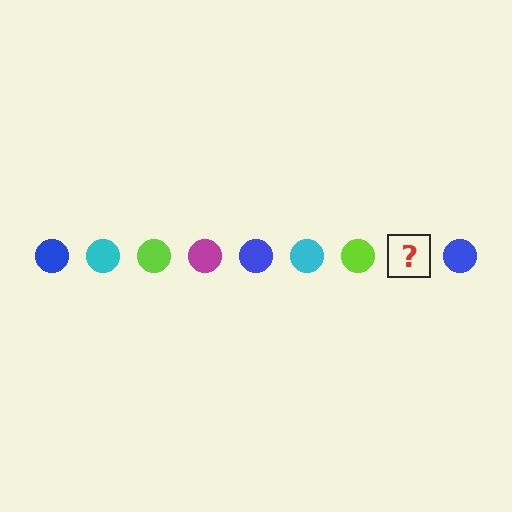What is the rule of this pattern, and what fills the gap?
The rule is that the pattern cycles through blue, cyan, lime, magenta circles. The gap should be filled with a magenta circle.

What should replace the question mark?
The question mark should be replaced with a magenta circle.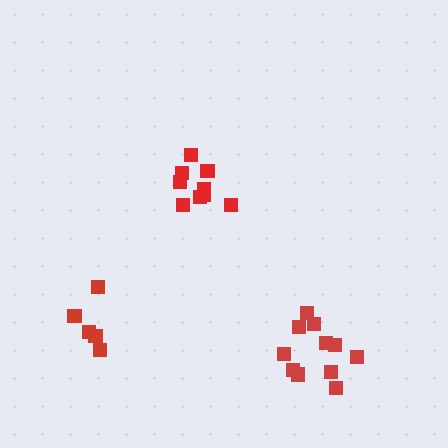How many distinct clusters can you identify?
There are 3 distinct clusters.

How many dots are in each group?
Group 1: 5 dots, Group 2: 9 dots, Group 3: 11 dots (25 total).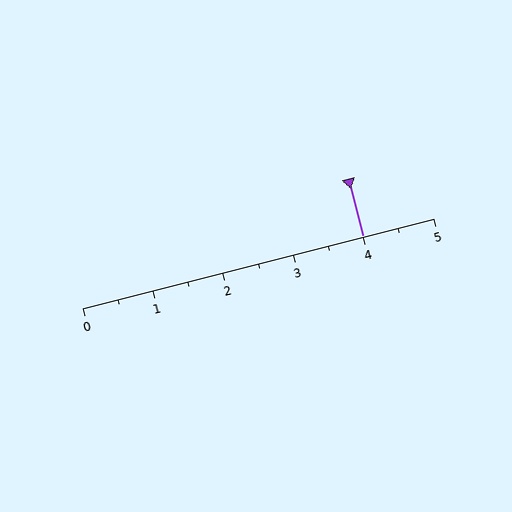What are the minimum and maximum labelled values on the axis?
The axis runs from 0 to 5.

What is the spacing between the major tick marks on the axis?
The major ticks are spaced 1 apart.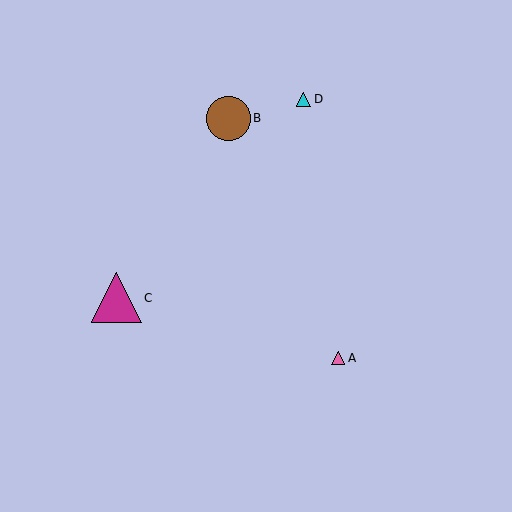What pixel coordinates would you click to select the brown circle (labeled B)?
Click at (228, 118) to select the brown circle B.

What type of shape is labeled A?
Shape A is a pink triangle.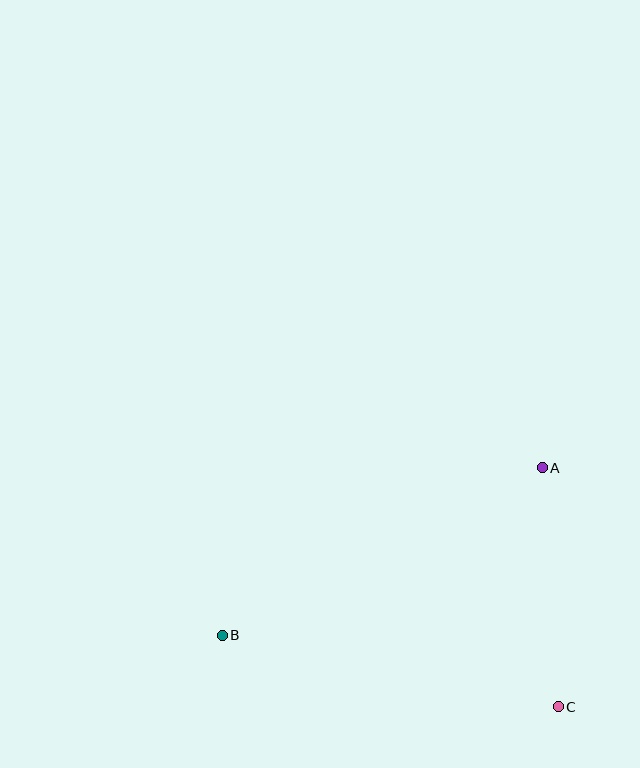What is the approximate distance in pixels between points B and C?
The distance between B and C is approximately 344 pixels.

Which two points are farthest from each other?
Points A and B are farthest from each other.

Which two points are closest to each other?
Points A and C are closest to each other.